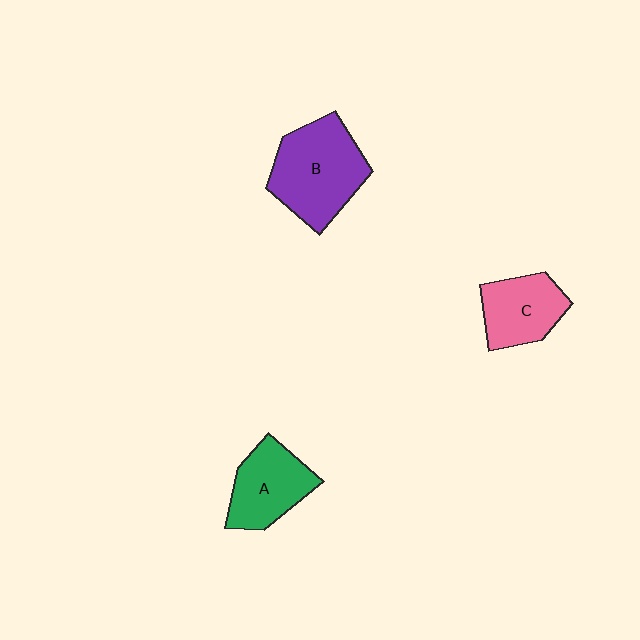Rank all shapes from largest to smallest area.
From largest to smallest: B (purple), A (green), C (pink).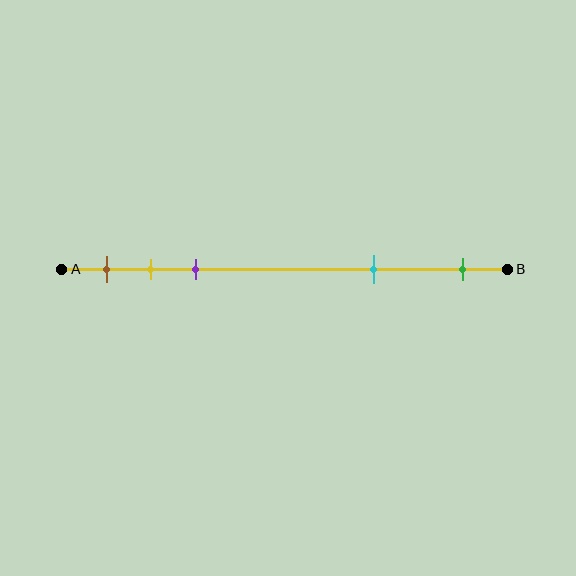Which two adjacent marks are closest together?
The yellow and purple marks are the closest adjacent pair.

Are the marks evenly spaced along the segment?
No, the marks are not evenly spaced.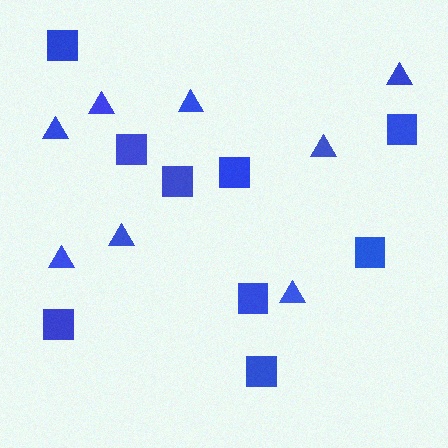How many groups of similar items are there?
There are 2 groups: one group of squares (9) and one group of triangles (8).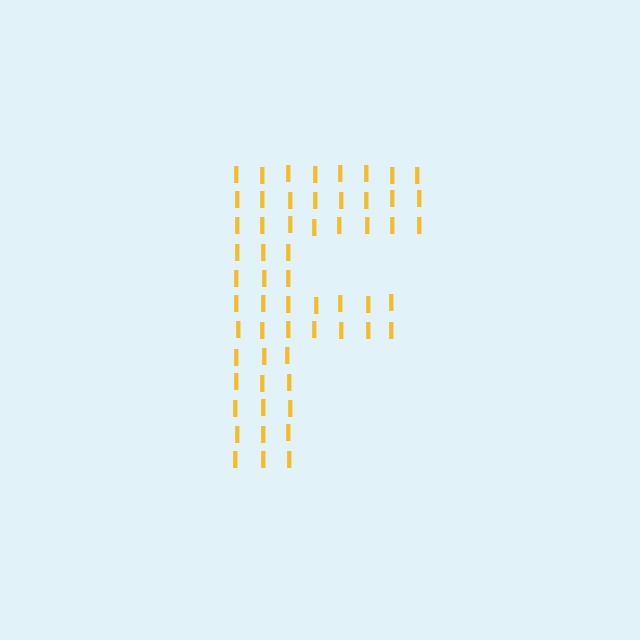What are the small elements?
The small elements are letter I's.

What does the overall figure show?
The overall figure shows the letter F.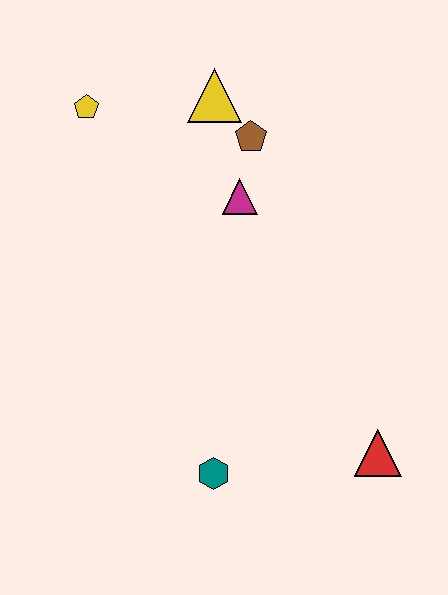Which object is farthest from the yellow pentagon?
The red triangle is farthest from the yellow pentagon.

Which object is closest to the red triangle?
The teal hexagon is closest to the red triangle.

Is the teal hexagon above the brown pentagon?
No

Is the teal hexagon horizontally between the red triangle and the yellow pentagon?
Yes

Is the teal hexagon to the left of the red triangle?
Yes